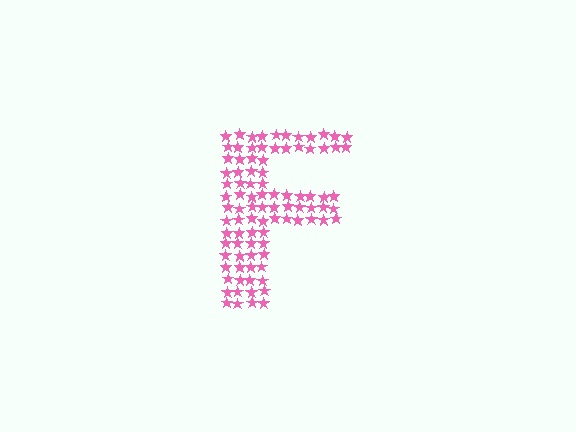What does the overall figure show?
The overall figure shows the letter F.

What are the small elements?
The small elements are stars.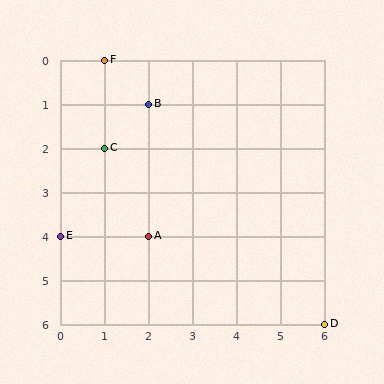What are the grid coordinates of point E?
Point E is at grid coordinates (0, 4).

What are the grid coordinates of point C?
Point C is at grid coordinates (1, 2).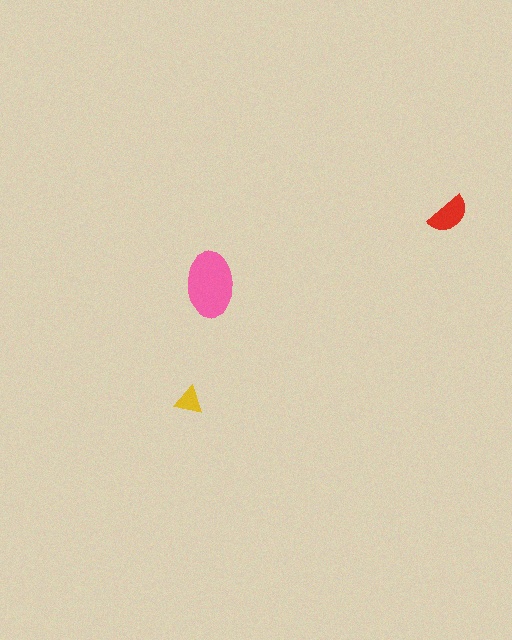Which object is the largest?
The pink ellipse.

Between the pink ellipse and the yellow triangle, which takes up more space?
The pink ellipse.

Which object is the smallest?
The yellow triangle.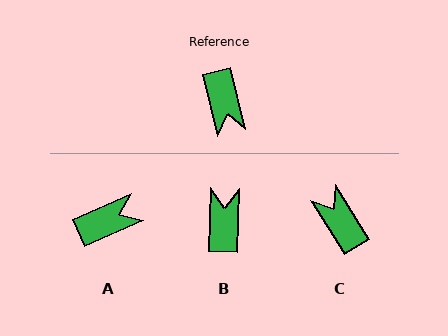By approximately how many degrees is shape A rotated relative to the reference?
Approximately 100 degrees counter-clockwise.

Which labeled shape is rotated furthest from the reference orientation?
B, about 164 degrees away.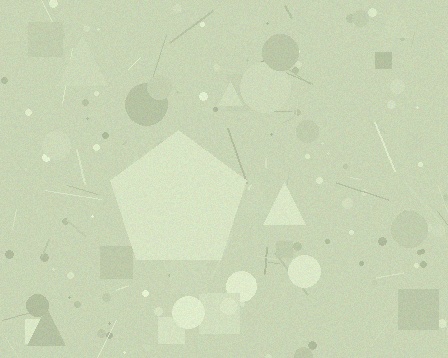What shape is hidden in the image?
A pentagon is hidden in the image.